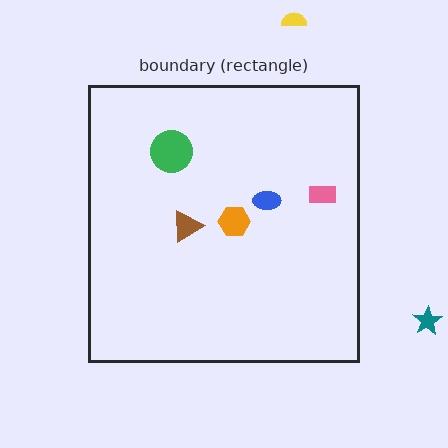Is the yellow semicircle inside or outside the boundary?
Outside.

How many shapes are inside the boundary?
5 inside, 2 outside.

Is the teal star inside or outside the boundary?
Outside.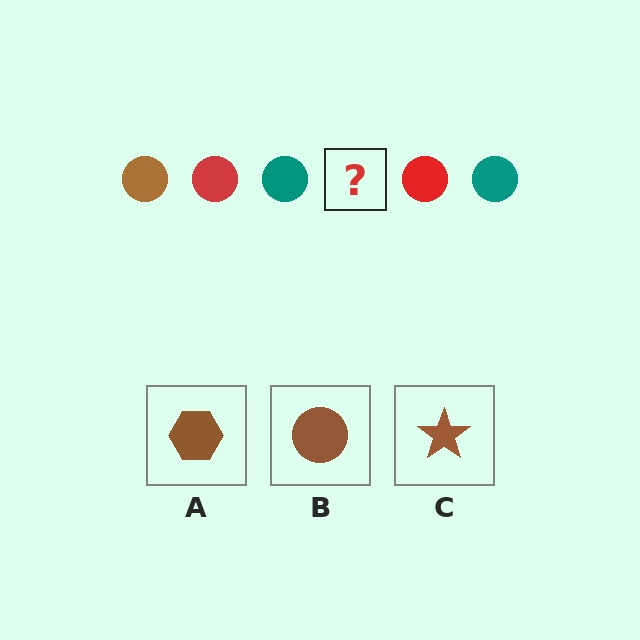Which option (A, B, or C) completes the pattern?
B.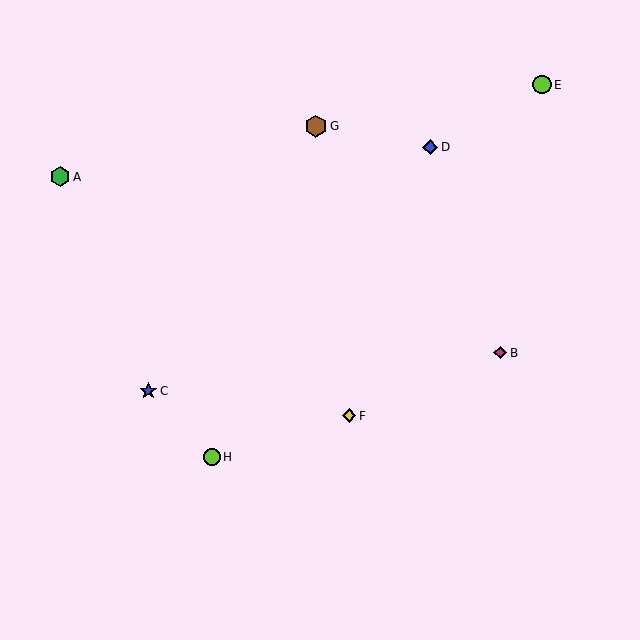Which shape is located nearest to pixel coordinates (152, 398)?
The blue star (labeled C) at (148, 391) is nearest to that location.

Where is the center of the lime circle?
The center of the lime circle is at (212, 457).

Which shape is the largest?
The brown hexagon (labeled G) is the largest.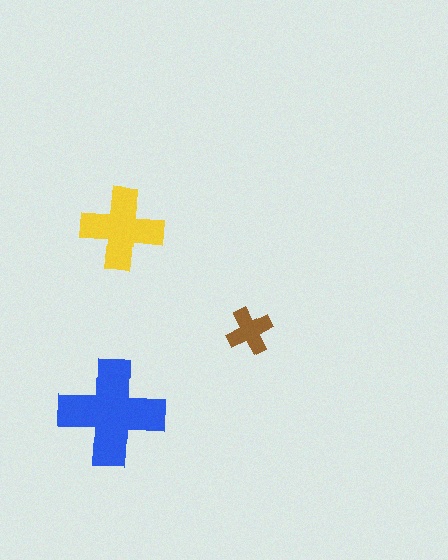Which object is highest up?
The yellow cross is topmost.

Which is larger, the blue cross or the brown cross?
The blue one.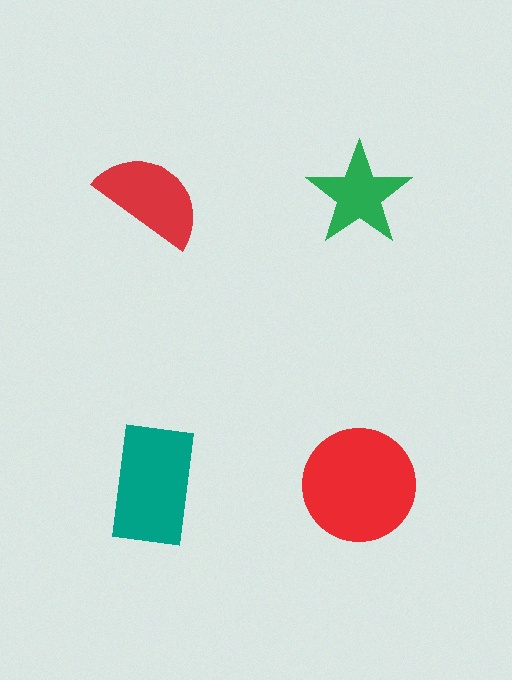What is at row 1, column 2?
A green star.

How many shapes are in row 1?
2 shapes.